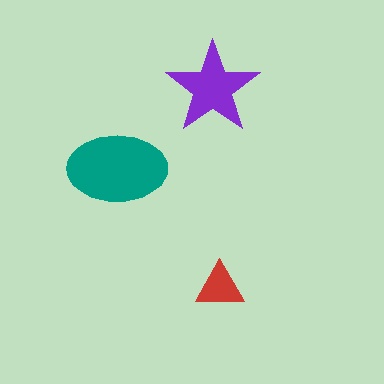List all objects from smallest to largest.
The red triangle, the purple star, the teal ellipse.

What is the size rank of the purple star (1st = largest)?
2nd.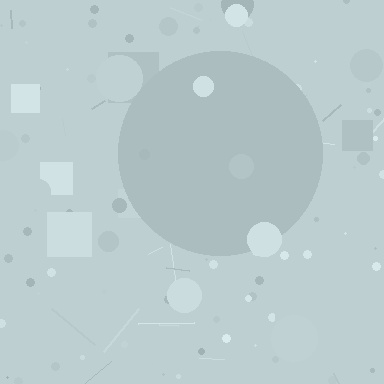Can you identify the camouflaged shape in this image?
The camouflaged shape is a circle.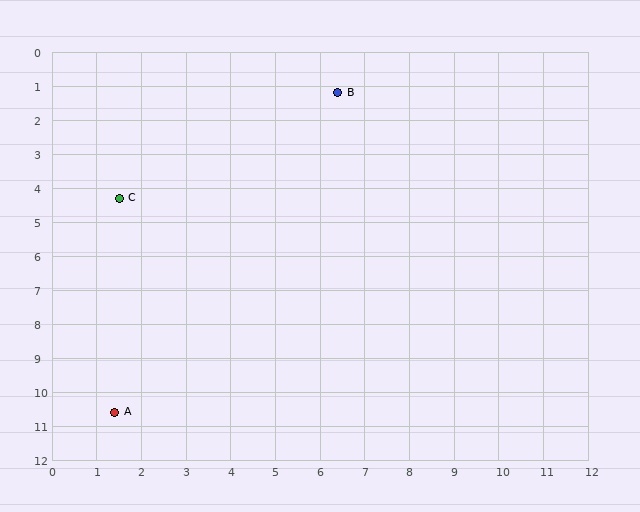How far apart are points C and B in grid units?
Points C and B are about 5.8 grid units apart.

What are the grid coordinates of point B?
Point B is at approximately (6.4, 1.2).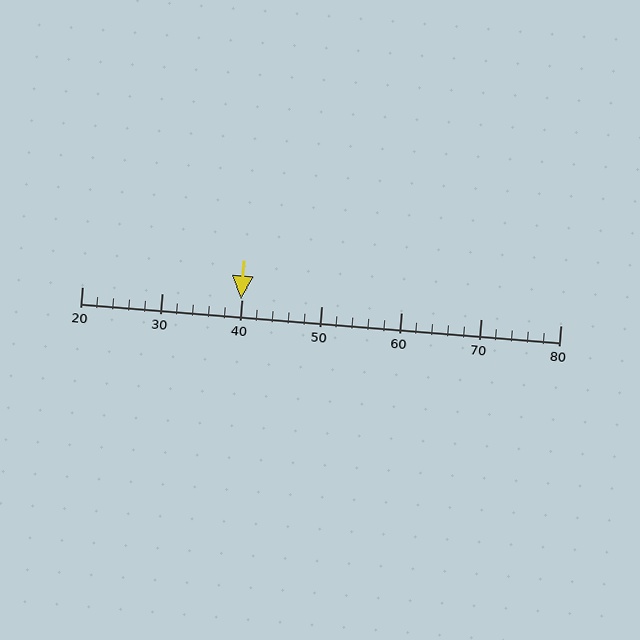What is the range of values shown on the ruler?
The ruler shows values from 20 to 80.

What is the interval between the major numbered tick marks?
The major tick marks are spaced 10 units apart.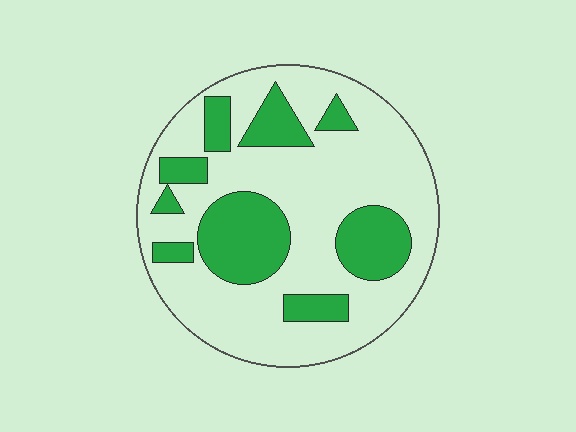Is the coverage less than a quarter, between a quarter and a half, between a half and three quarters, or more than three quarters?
Between a quarter and a half.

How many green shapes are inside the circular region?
9.